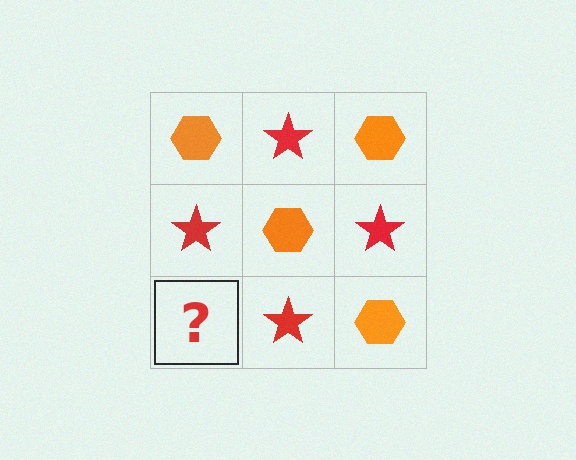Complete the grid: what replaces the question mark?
The question mark should be replaced with an orange hexagon.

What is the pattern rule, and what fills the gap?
The rule is that it alternates orange hexagon and red star in a checkerboard pattern. The gap should be filled with an orange hexagon.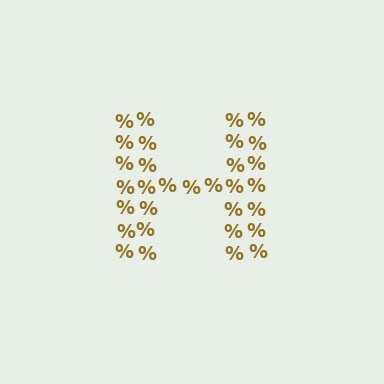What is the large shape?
The large shape is the letter H.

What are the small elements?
The small elements are percent signs.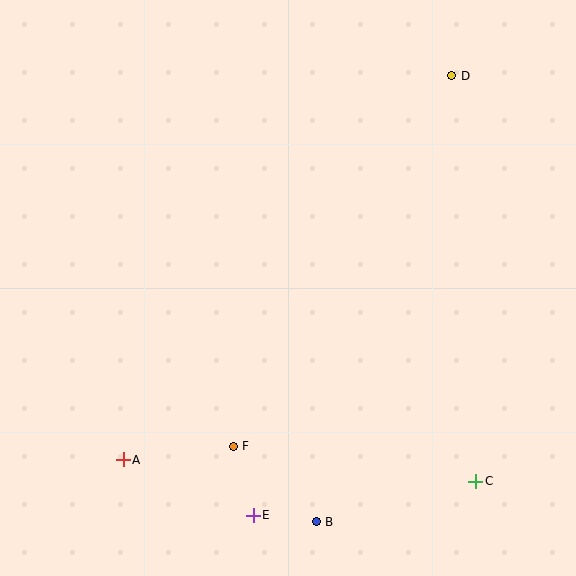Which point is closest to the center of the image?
Point F at (233, 446) is closest to the center.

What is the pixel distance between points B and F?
The distance between B and F is 112 pixels.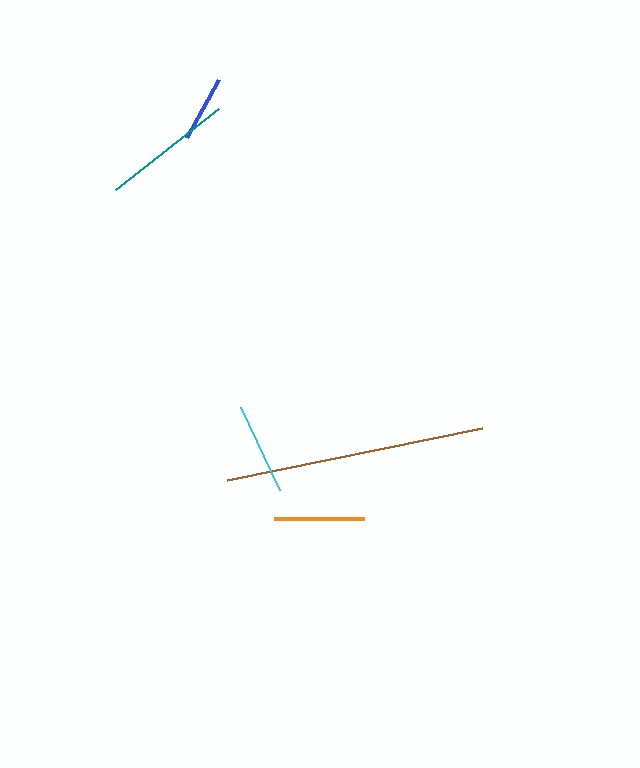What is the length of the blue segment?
The blue segment is approximately 65 pixels long.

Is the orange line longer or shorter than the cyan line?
The cyan line is longer than the orange line.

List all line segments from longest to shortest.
From longest to shortest: brown, teal, cyan, orange, blue.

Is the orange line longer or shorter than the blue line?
The orange line is longer than the blue line.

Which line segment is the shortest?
The blue line is the shortest at approximately 65 pixels.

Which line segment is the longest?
The brown line is the longest at approximately 261 pixels.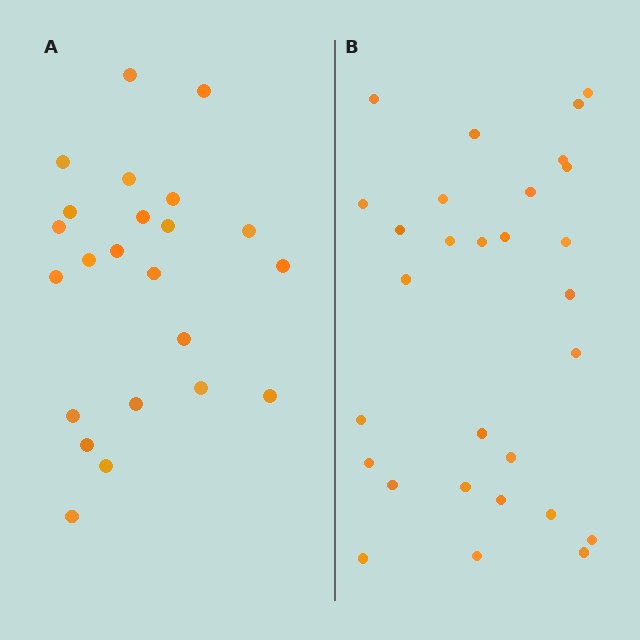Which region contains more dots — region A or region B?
Region B (the right region) has more dots.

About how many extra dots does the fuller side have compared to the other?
Region B has about 6 more dots than region A.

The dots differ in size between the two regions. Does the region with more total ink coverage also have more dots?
No. Region A has more total ink coverage because its dots are larger, but region B actually contains more individual dots. Total area can be misleading — the number of items is what matters here.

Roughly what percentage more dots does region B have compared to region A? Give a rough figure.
About 25% more.